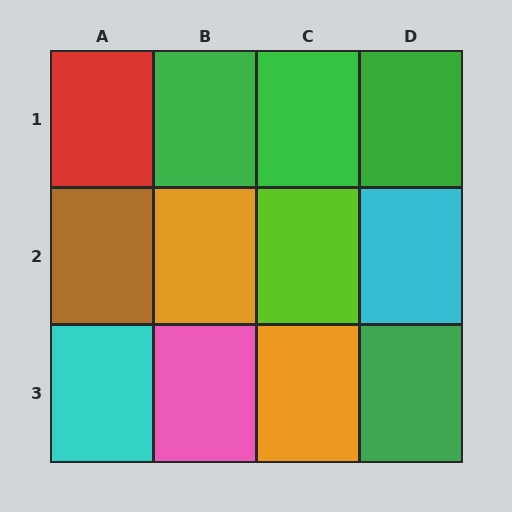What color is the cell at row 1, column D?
Green.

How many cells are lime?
1 cell is lime.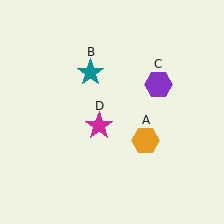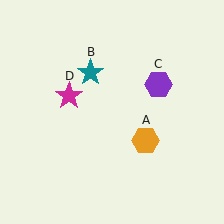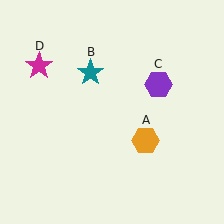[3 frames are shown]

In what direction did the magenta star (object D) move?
The magenta star (object D) moved up and to the left.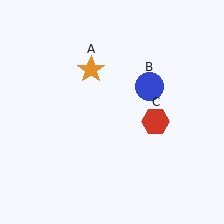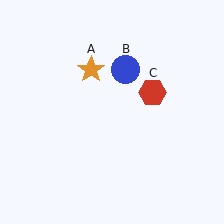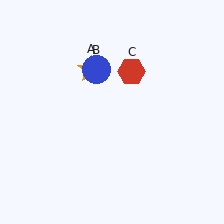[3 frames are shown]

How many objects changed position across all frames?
2 objects changed position: blue circle (object B), red hexagon (object C).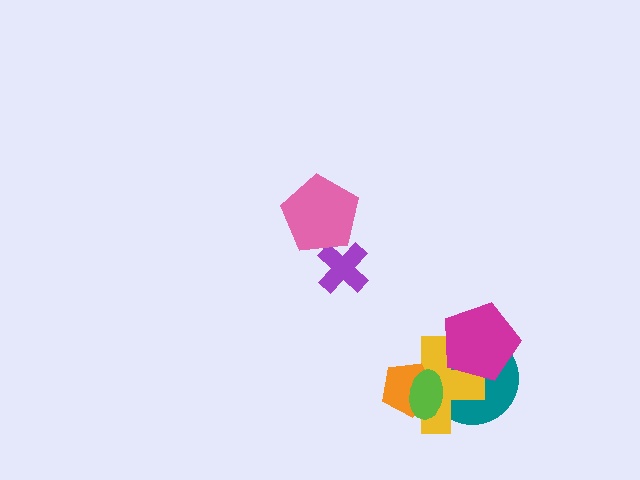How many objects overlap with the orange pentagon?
3 objects overlap with the orange pentagon.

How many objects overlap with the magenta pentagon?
2 objects overlap with the magenta pentagon.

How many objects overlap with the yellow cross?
4 objects overlap with the yellow cross.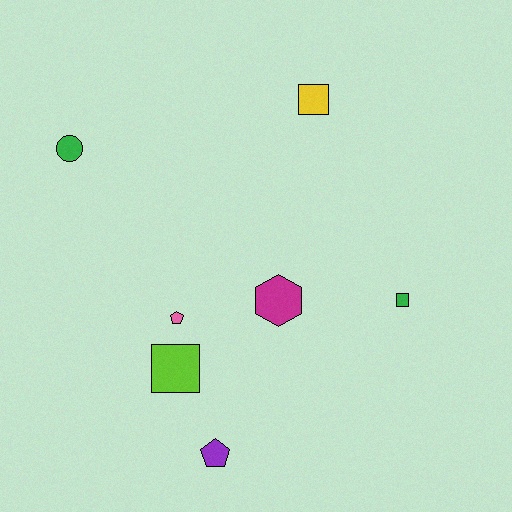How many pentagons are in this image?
There are 2 pentagons.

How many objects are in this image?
There are 7 objects.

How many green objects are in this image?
There are 2 green objects.